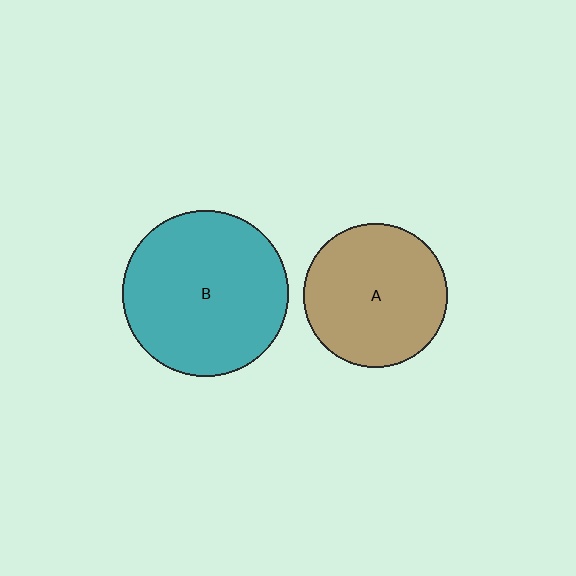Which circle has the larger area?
Circle B (teal).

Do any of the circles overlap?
No, none of the circles overlap.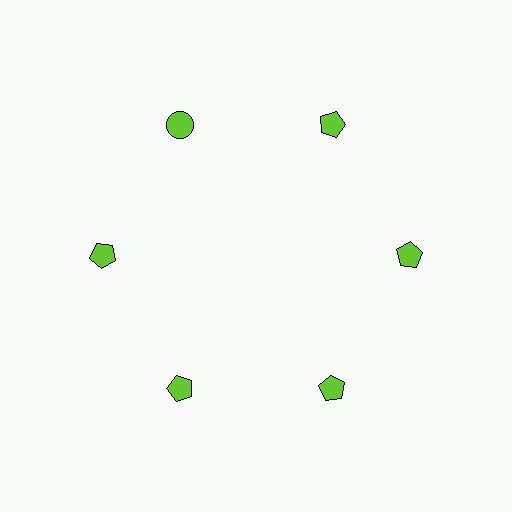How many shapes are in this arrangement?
There are 6 shapes arranged in a ring pattern.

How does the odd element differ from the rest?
It has a different shape: circle instead of pentagon.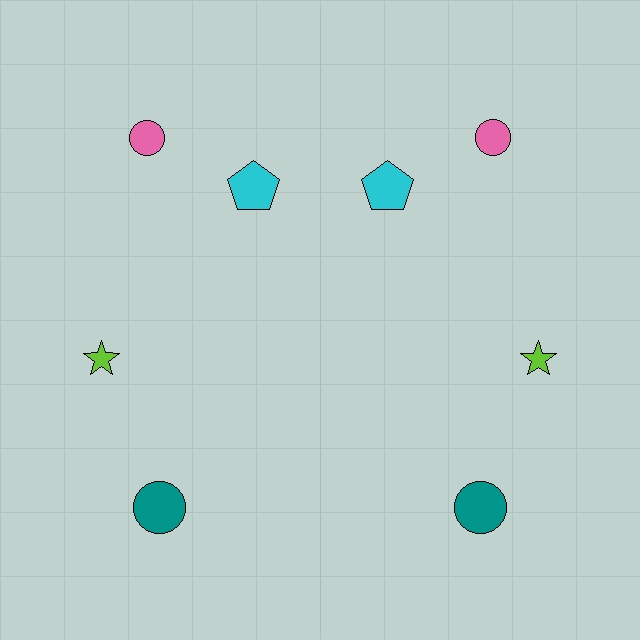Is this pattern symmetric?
Yes, this pattern has bilateral (reflection) symmetry.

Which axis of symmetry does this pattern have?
The pattern has a vertical axis of symmetry running through the center of the image.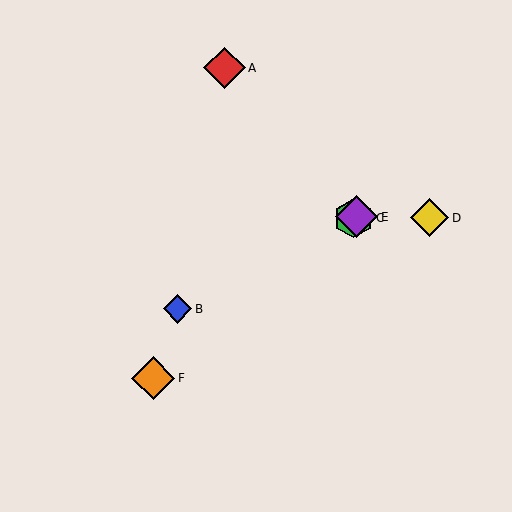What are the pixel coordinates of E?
Object E is at (357, 217).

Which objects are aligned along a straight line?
Objects B, C, E are aligned along a straight line.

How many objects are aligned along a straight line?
3 objects (B, C, E) are aligned along a straight line.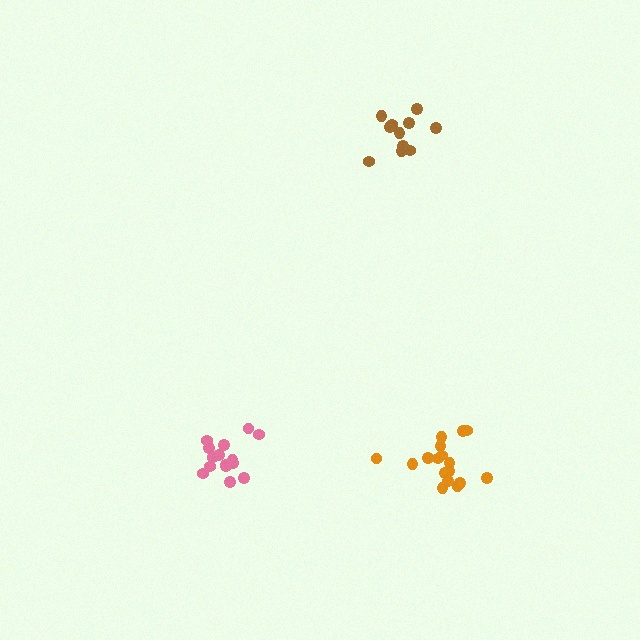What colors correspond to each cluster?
The clusters are colored: pink, brown, orange.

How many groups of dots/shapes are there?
There are 3 groups.